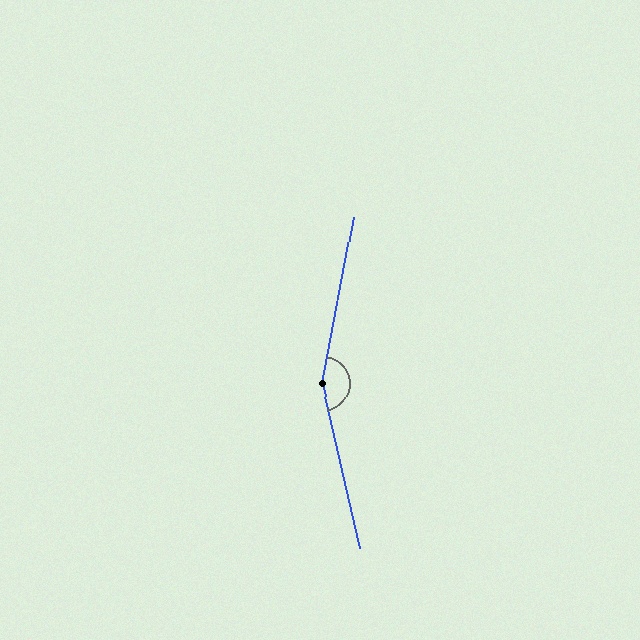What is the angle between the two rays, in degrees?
Approximately 157 degrees.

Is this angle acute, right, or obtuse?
It is obtuse.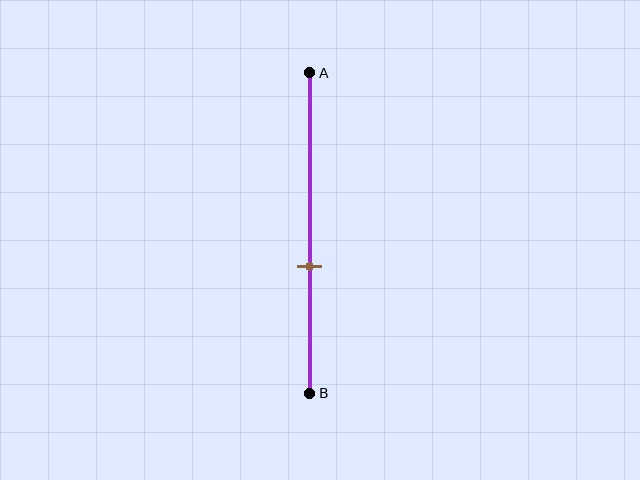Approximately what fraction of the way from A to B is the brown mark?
The brown mark is approximately 60% of the way from A to B.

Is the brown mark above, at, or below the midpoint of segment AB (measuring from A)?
The brown mark is below the midpoint of segment AB.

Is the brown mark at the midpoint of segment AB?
No, the mark is at about 60% from A, not at the 50% midpoint.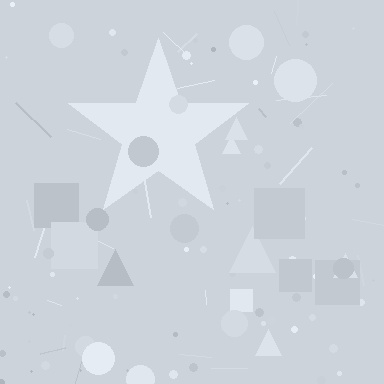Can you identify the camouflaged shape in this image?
The camouflaged shape is a star.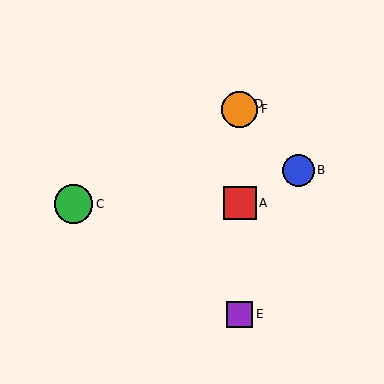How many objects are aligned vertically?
4 objects (A, D, E, F) are aligned vertically.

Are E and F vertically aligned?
Yes, both are at x≈240.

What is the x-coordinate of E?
Object E is at x≈240.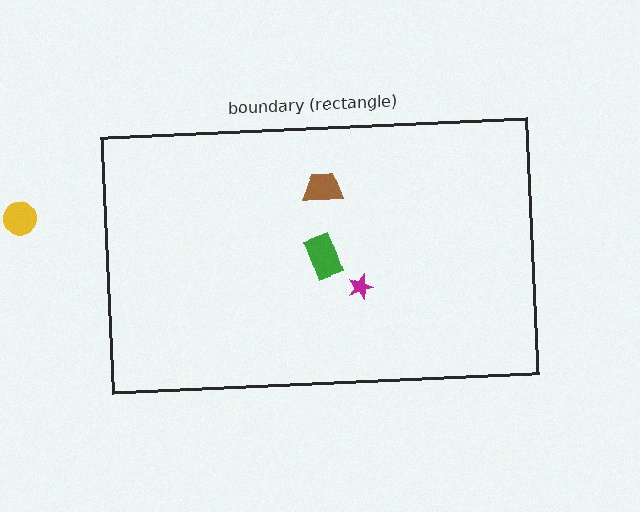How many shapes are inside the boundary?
3 inside, 1 outside.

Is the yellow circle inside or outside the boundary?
Outside.